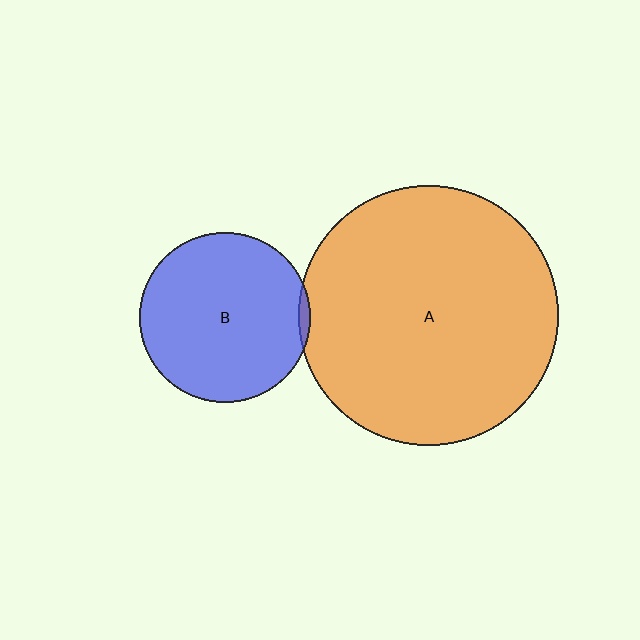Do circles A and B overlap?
Yes.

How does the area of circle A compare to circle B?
Approximately 2.3 times.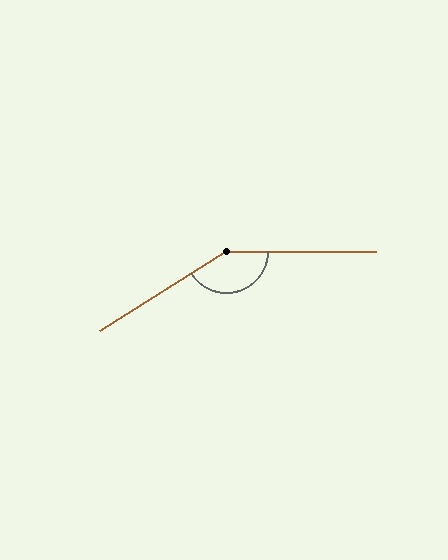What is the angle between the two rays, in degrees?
Approximately 148 degrees.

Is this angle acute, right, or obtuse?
It is obtuse.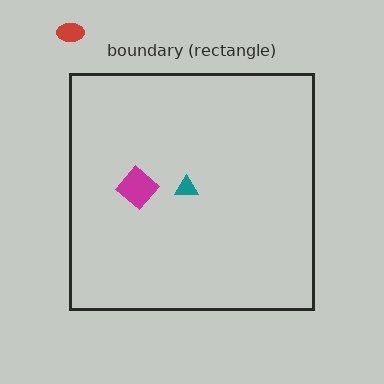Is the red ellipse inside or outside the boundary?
Outside.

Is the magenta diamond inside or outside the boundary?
Inside.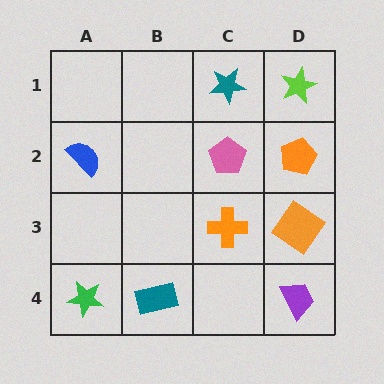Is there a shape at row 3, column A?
No, that cell is empty.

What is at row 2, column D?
An orange pentagon.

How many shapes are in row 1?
2 shapes.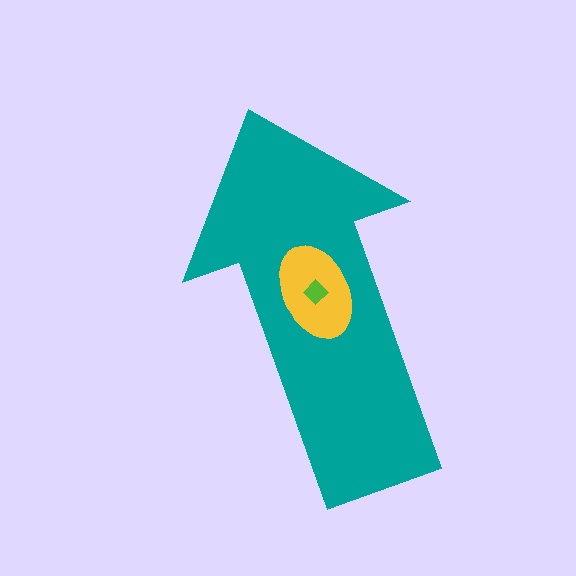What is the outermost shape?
The teal arrow.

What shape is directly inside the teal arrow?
The yellow ellipse.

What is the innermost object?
The lime diamond.